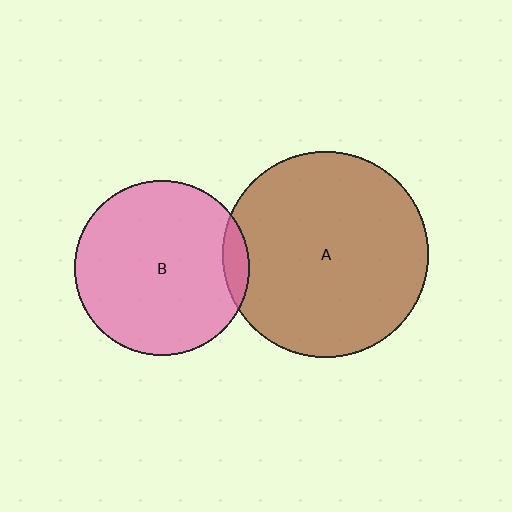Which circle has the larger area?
Circle A (brown).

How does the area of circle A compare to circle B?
Approximately 1.4 times.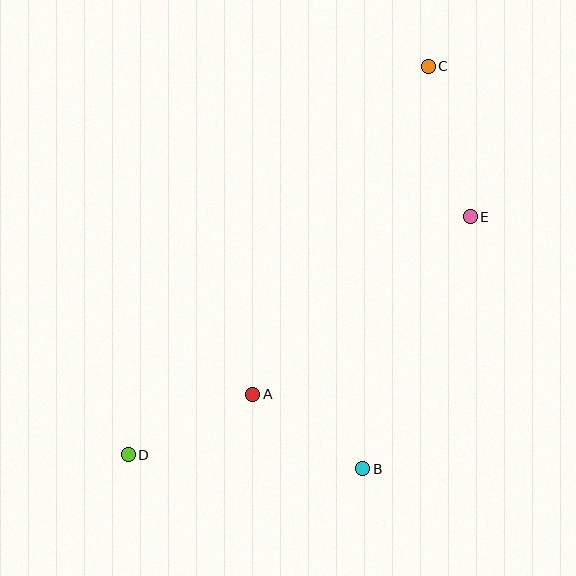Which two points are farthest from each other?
Points C and D are farthest from each other.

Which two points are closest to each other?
Points A and B are closest to each other.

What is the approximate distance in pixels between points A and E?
The distance between A and E is approximately 281 pixels.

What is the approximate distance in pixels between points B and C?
The distance between B and C is approximately 408 pixels.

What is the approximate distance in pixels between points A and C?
The distance between A and C is approximately 372 pixels.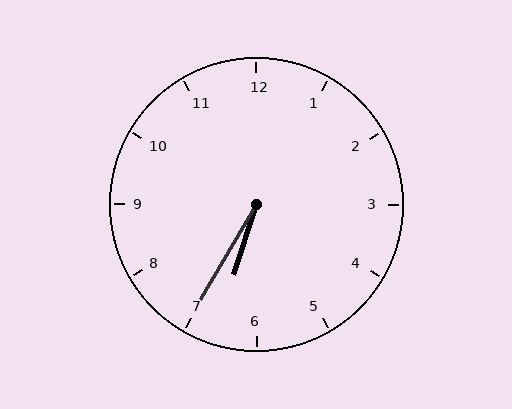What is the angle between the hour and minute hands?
Approximately 12 degrees.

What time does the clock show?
6:35.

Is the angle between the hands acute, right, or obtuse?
It is acute.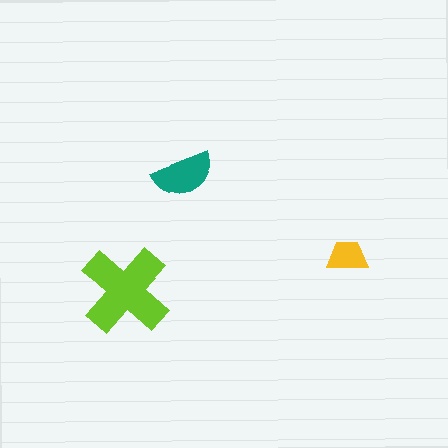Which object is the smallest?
The yellow trapezoid.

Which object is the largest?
The lime cross.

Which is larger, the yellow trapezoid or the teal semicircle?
The teal semicircle.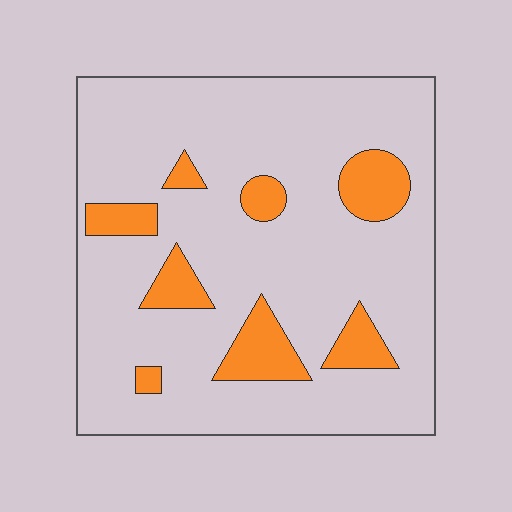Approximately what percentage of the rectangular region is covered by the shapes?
Approximately 15%.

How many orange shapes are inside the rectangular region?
8.